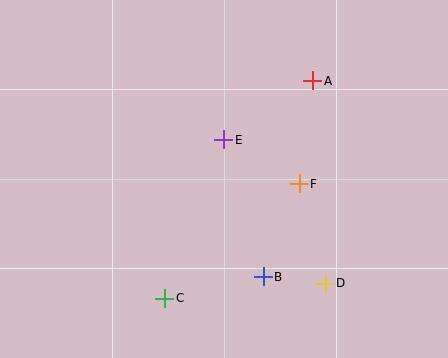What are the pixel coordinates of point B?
Point B is at (263, 277).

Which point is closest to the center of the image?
Point E at (224, 140) is closest to the center.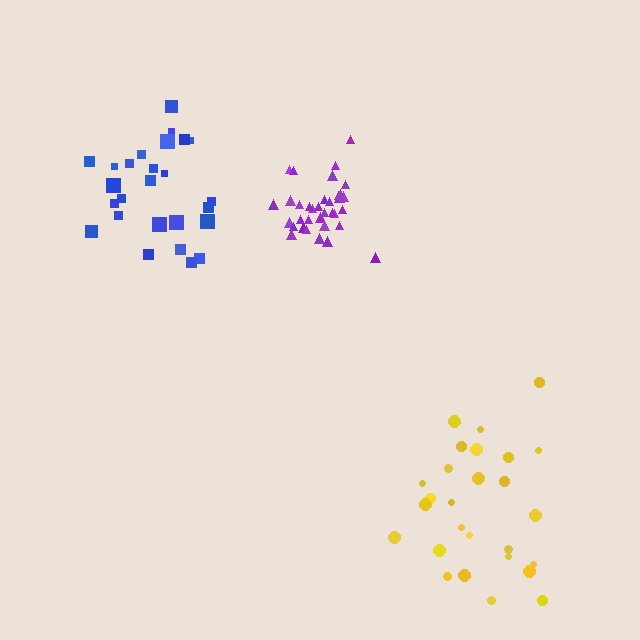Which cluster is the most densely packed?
Purple.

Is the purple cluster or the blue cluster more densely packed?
Purple.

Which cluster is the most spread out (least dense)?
Yellow.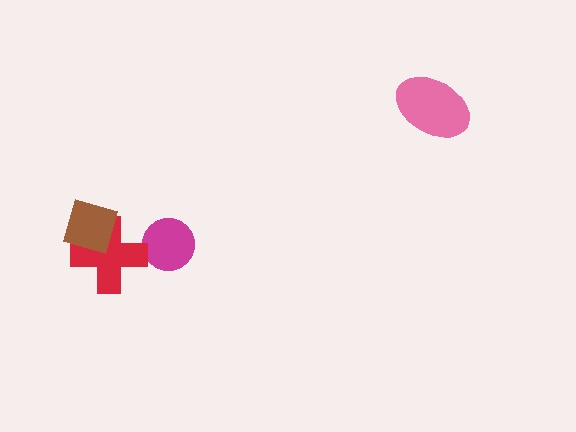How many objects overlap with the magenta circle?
0 objects overlap with the magenta circle.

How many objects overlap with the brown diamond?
1 object overlaps with the brown diamond.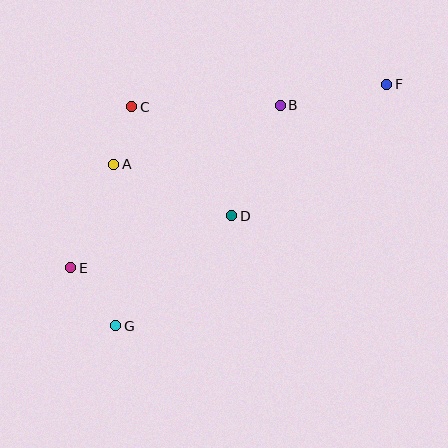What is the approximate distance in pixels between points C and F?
The distance between C and F is approximately 256 pixels.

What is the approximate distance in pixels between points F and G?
The distance between F and G is approximately 363 pixels.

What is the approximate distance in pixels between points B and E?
The distance between B and E is approximately 265 pixels.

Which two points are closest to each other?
Points A and C are closest to each other.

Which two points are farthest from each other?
Points E and F are farthest from each other.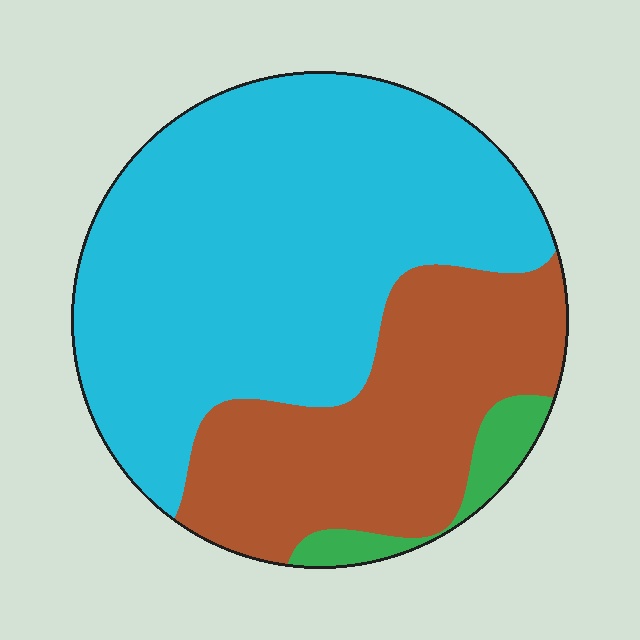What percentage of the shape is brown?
Brown covers 33% of the shape.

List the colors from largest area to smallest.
From largest to smallest: cyan, brown, green.